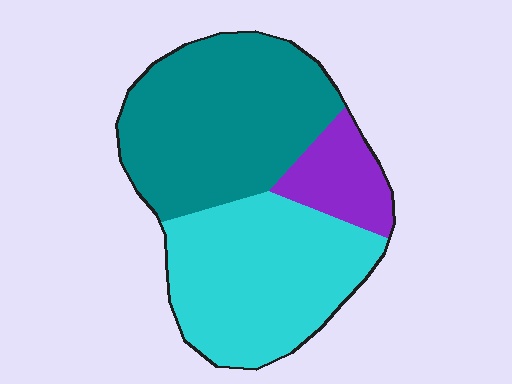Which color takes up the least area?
Purple, at roughly 15%.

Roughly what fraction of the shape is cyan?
Cyan takes up about two fifths (2/5) of the shape.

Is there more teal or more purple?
Teal.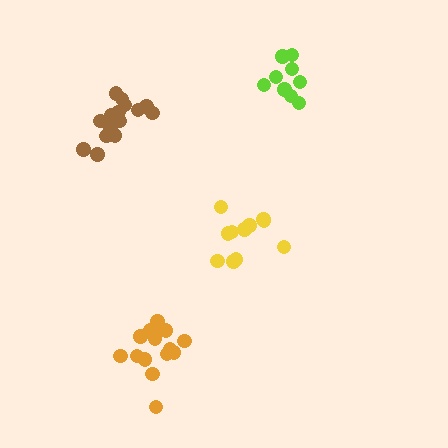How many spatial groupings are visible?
There are 4 spatial groupings.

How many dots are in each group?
Group 1: 11 dots, Group 2: 15 dots, Group 3: 15 dots, Group 4: 9 dots (50 total).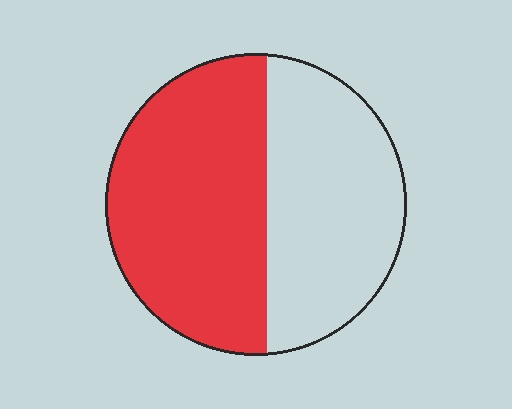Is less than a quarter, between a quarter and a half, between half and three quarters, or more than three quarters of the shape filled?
Between half and three quarters.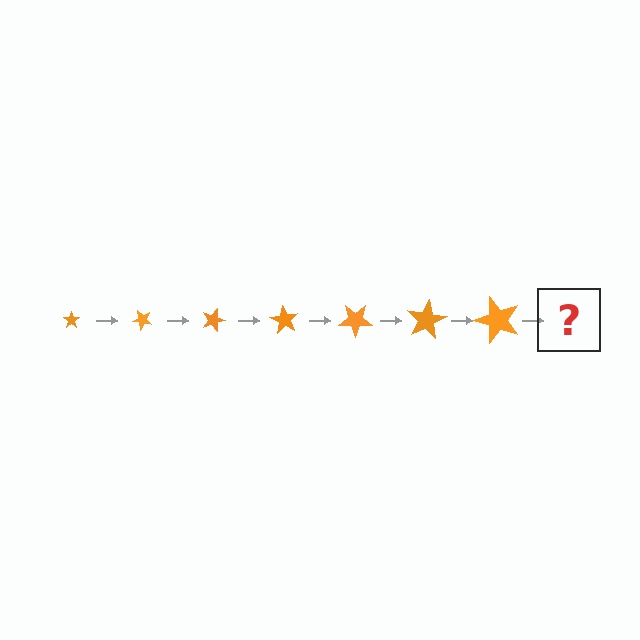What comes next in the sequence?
The next element should be a star, larger than the previous one and rotated 315 degrees from the start.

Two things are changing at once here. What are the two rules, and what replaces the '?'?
The two rules are that the star grows larger each step and it rotates 45 degrees each step. The '?' should be a star, larger than the previous one and rotated 315 degrees from the start.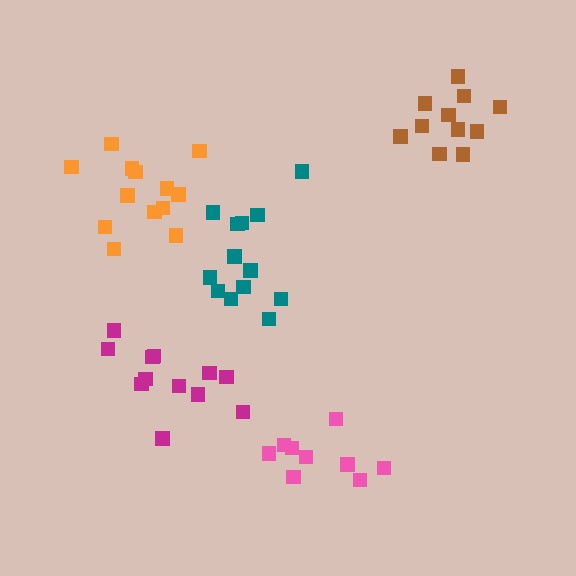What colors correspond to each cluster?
The clusters are colored: orange, magenta, teal, brown, pink.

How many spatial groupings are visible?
There are 5 spatial groupings.